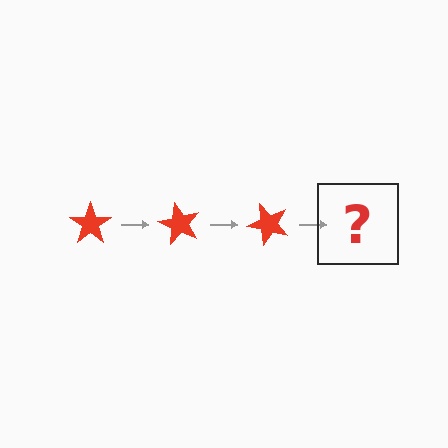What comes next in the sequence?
The next element should be a red star rotated 180 degrees.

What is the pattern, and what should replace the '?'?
The pattern is that the star rotates 60 degrees each step. The '?' should be a red star rotated 180 degrees.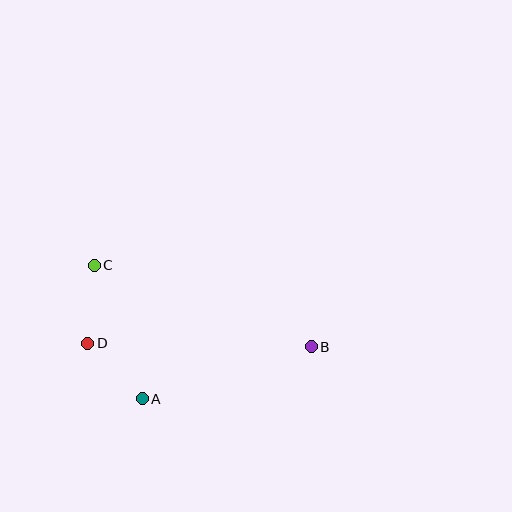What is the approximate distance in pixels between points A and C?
The distance between A and C is approximately 142 pixels.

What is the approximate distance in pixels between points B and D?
The distance between B and D is approximately 224 pixels.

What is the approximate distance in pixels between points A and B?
The distance between A and B is approximately 177 pixels.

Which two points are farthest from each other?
Points B and C are farthest from each other.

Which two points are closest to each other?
Points A and D are closest to each other.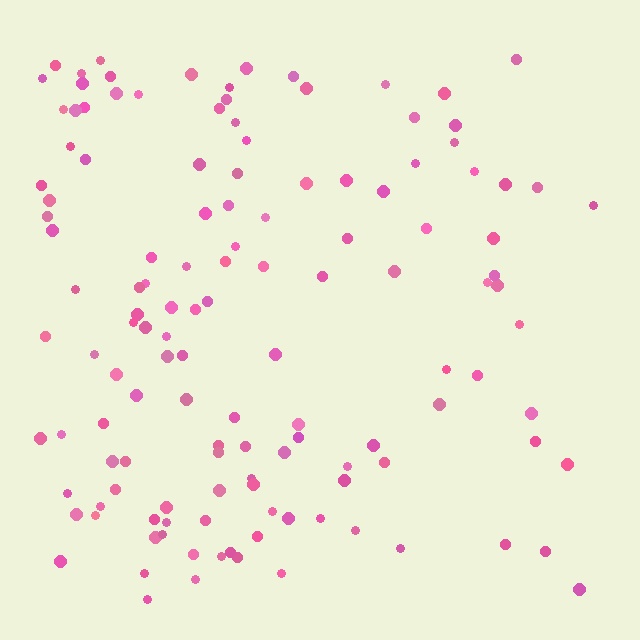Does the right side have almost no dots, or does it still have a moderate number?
Still a moderate number, just noticeably fewer than the left.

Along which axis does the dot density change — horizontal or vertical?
Horizontal.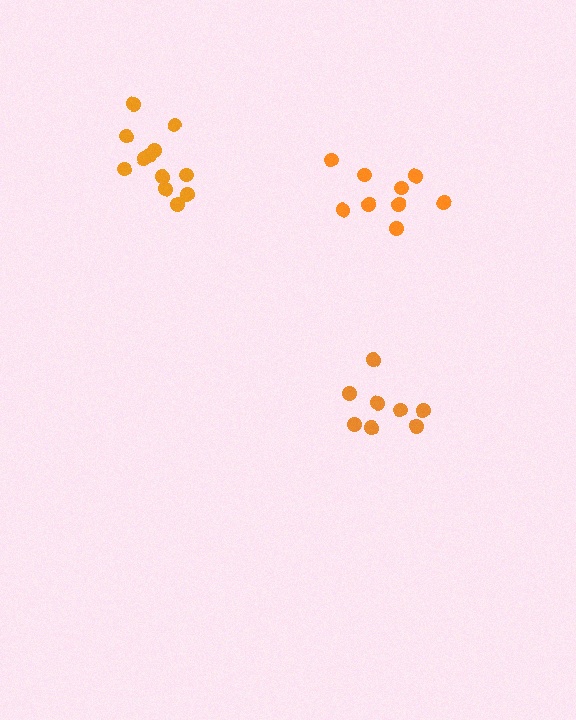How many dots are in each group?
Group 1: 8 dots, Group 2: 12 dots, Group 3: 9 dots (29 total).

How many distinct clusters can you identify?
There are 3 distinct clusters.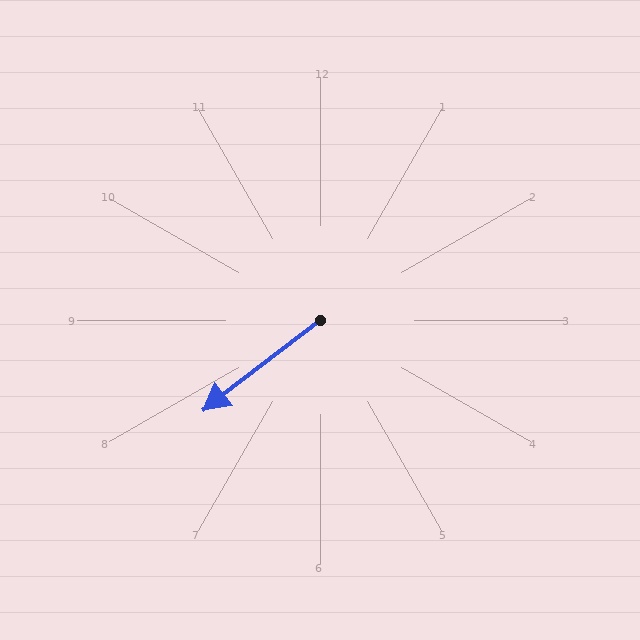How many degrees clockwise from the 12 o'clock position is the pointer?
Approximately 232 degrees.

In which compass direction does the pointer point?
Southwest.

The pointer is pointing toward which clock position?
Roughly 8 o'clock.